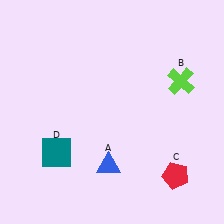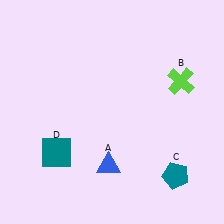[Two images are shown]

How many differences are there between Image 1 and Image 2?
There is 1 difference between the two images.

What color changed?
The pentagon (C) changed from red in Image 1 to teal in Image 2.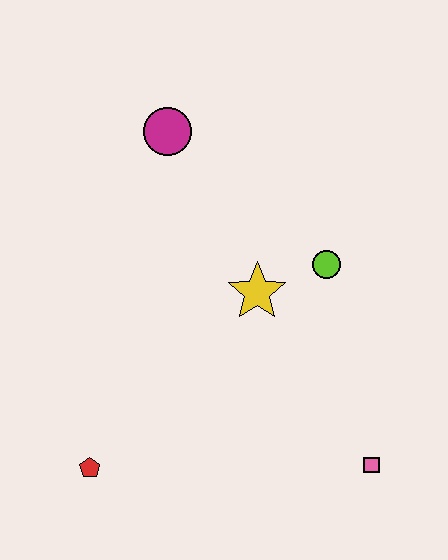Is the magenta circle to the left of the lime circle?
Yes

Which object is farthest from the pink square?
The magenta circle is farthest from the pink square.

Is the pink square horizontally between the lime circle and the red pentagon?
No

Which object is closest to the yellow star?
The lime circle is closest to the yellow star.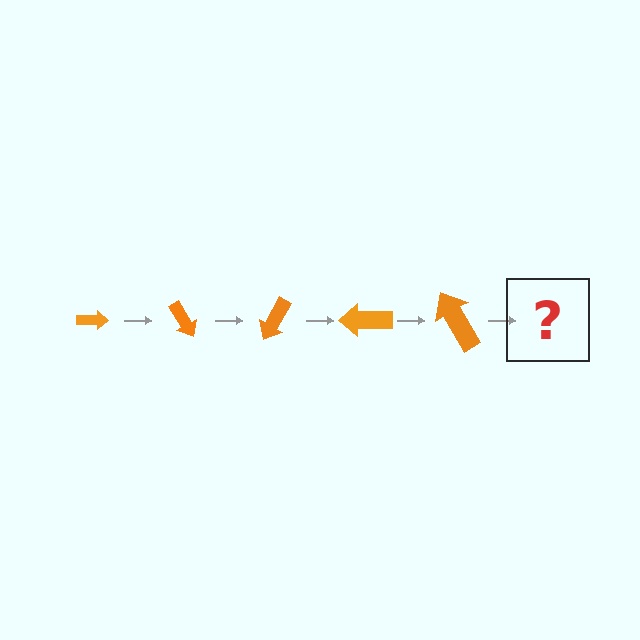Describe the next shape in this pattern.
It should be an arrow, larger than the previous one and rotated 300 degrees from the start.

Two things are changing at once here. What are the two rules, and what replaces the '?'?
The two rules are that the arrow grows larger each step and it rotates 60 degrees each step. The '?' should be an arrow, larger than the previous one and rotated 300 degrees from the start.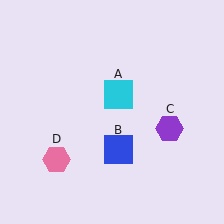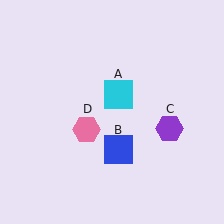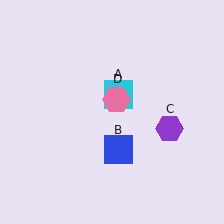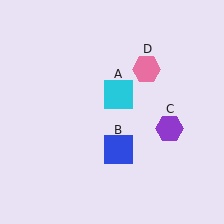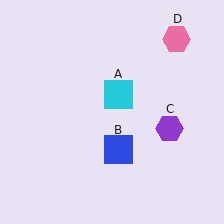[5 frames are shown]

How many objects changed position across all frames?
1 object changed position: pink hexagon (object D).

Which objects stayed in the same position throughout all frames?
Cyan square (object A) and blue square (object B) and purple hexagon (object C) remained stationary.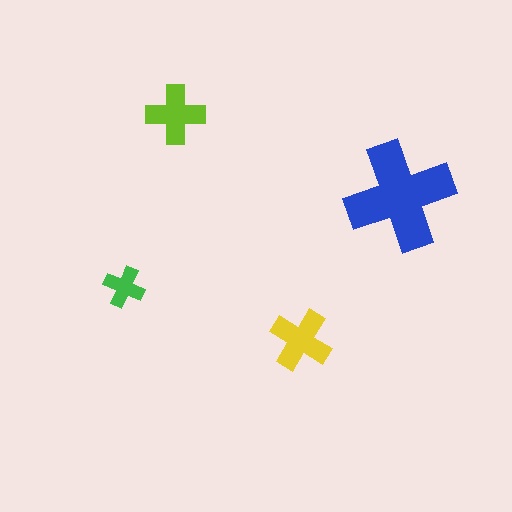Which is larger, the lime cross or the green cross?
The lime one.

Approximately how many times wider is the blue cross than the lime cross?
About 2 times wider.